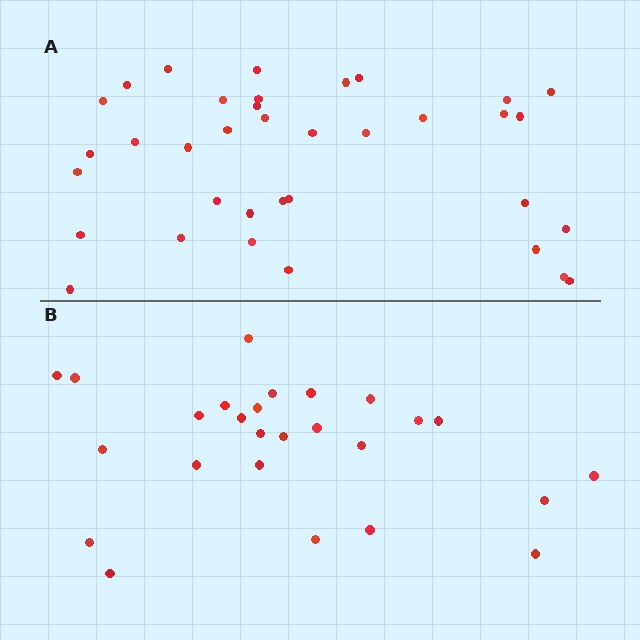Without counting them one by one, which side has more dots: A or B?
Region A (the top region) has more dots.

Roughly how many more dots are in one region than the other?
Region A has roughly 10 or so more dots than region B.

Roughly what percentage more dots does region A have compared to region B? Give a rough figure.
About 40% more.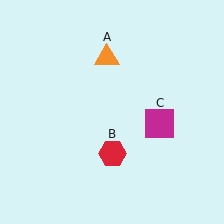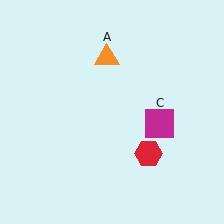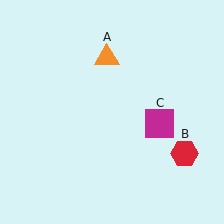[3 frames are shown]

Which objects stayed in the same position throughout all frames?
Orange triangle (object A) and magenta square (object C) remained stationary.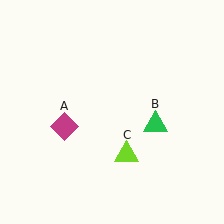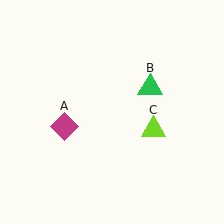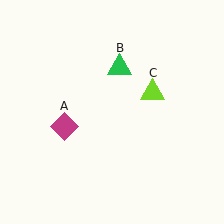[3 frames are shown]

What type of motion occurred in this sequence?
The green triangle (object B), lime triangle (object C) rotated counterclockwise around the center of the scene.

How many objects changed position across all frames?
2 objects changed position: green triangle (object B), lime triangle (object C).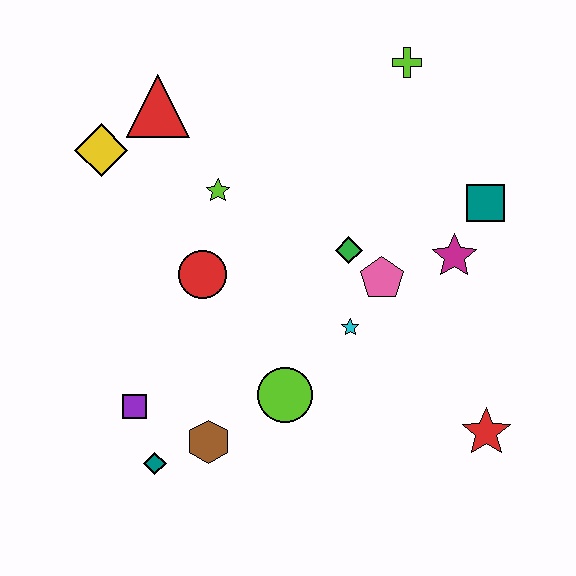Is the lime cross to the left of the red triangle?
No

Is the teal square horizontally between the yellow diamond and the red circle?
No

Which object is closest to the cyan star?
The pink pentagon is closest to the cyan star.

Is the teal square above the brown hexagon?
Yes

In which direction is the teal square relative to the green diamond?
The teal square is to the right of the green diamond.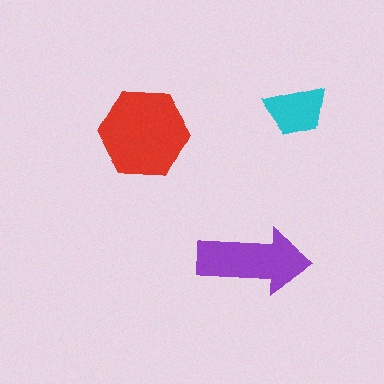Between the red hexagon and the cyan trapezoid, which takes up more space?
The red hexagon.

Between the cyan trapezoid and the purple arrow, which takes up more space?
The purple arrow.